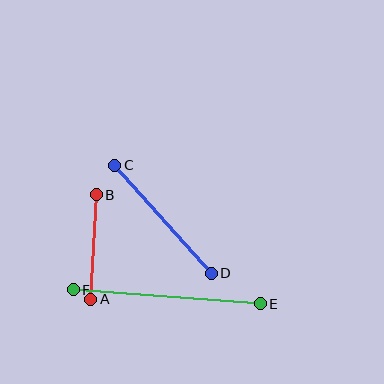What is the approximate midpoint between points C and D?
The midpoint is at approximately (163, 219) pixels.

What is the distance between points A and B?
The distance is approximately 105 pixels.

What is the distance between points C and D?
The distance is approximately 145 pixels.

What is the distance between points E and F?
The distance is approximately 188 pixels.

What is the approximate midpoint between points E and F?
The midpoint is at approximately (167, 297) pixels.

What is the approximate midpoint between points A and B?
The midpoint is at approximately (94, 247) pixels.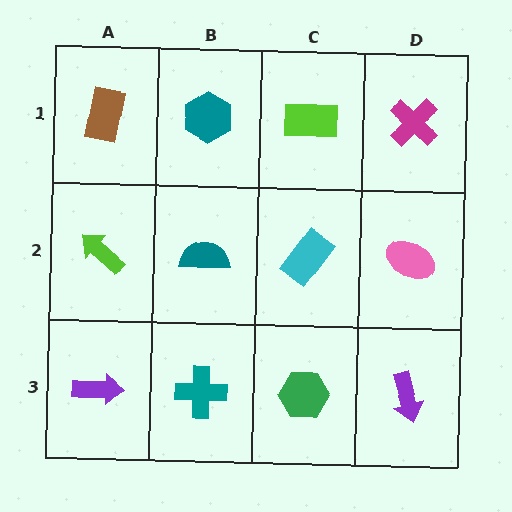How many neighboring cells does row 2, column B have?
4.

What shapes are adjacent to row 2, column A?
A brown rectangle (row 1, column A), a purple arrow (row 3, column A), a teal semicircle (row 2, column B).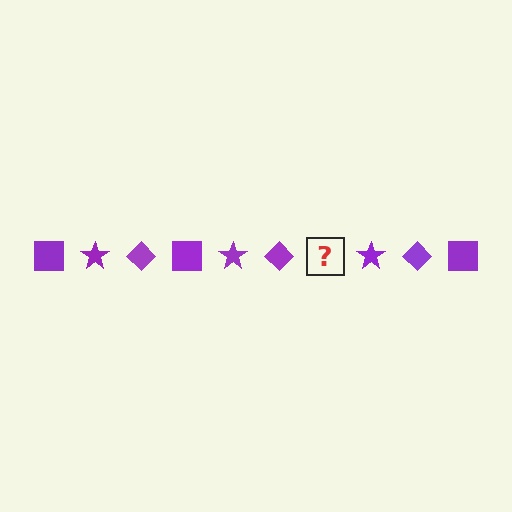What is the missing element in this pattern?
The missing element is a purple square.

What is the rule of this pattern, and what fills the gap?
The rule is that the pattern cycles through square, star, diamond shapes in purple. The gap should be filled with a purple square.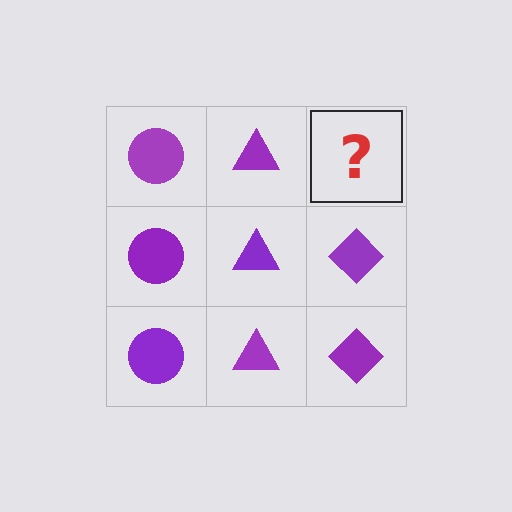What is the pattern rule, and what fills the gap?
The rule is that each column has a consistent shape. The gap should be filled with a purple diamond.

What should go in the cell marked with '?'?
The missing cell should contain a purple diamond.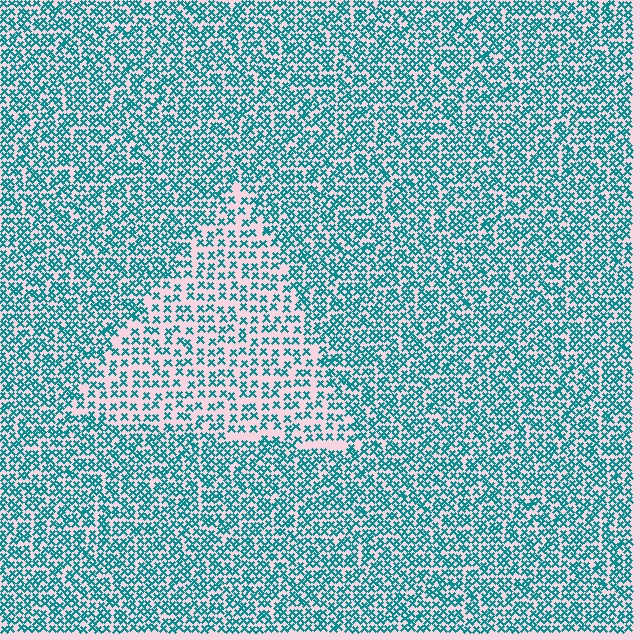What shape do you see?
I see a triangle.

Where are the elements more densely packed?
The elements are more densely packed outside the triangle boundary.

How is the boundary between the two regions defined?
The boundary is defined by a change in element density (approximately 1.8x ratio). All elements are the same color, size, and shape.